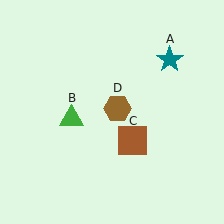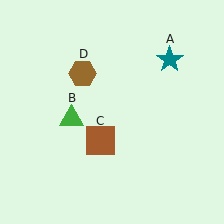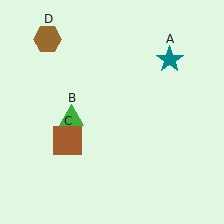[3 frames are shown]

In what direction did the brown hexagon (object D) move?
The brown hexagon (object D) moved up and to the left.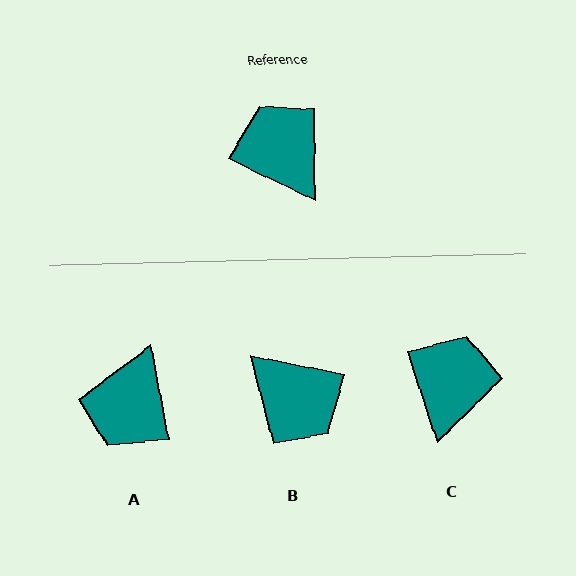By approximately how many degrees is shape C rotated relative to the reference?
Approximately 46 degrees clockwise.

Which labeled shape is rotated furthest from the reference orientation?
B, about 166 degrees away.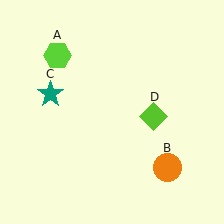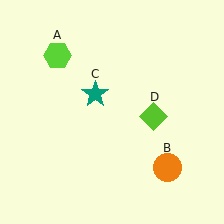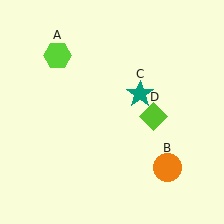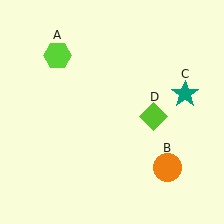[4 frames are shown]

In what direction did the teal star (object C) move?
The teal star (object C) moved right.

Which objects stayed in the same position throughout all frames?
Lime hexagon (object A) and orange circle (object B) and lime diamond (object D) remained stationary.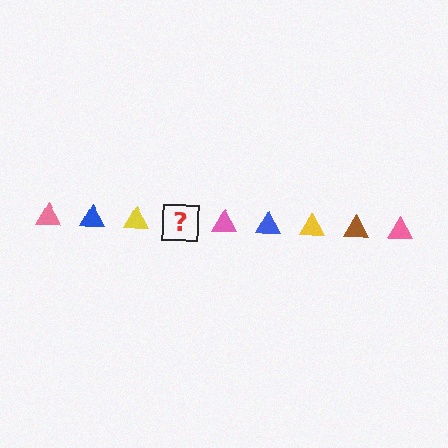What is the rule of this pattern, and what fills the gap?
The rule is that the pattern cycles through pink, blue, yellow, brown triangles. The gap should be filled with a brown triangle.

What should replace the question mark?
The question mark should be replaced with a brown triangle.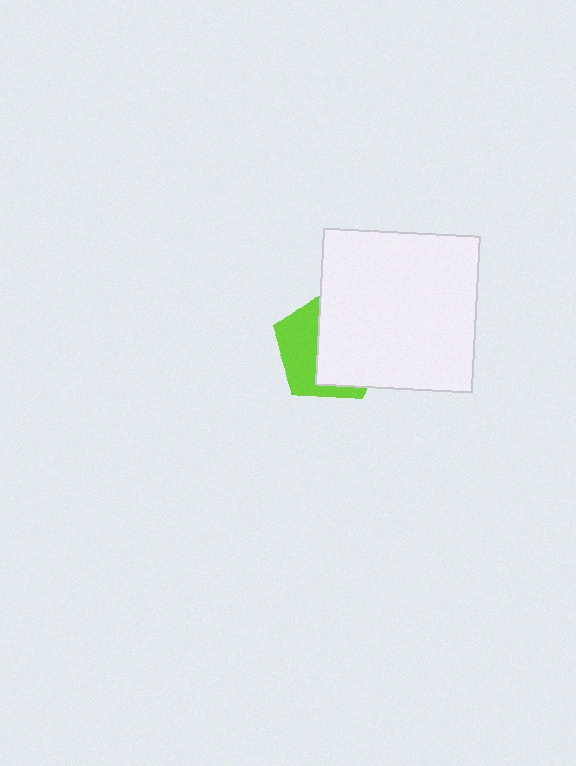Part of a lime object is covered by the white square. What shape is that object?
It is a pentagon.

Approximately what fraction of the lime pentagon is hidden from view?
Roughly 58% of the lime pentagon is hidden behind the white square.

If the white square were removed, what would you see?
You would see the complete lime pentagon.